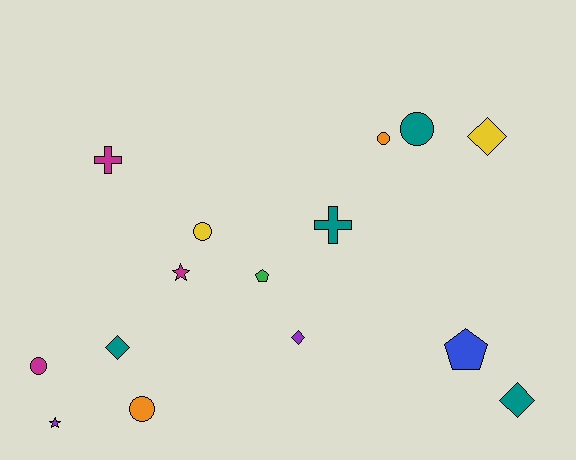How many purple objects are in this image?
There are 2 purple objects.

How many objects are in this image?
There are 15 objects.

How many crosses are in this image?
There are 2 crosses.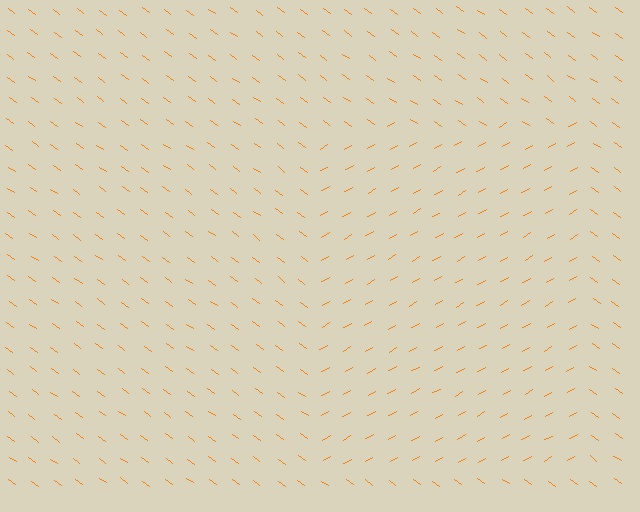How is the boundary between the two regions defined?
The boundary is defined purely by a change in line orientation (approximately 66 degrees difference). All lines are the same color and thickness.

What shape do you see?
I see a rectangle.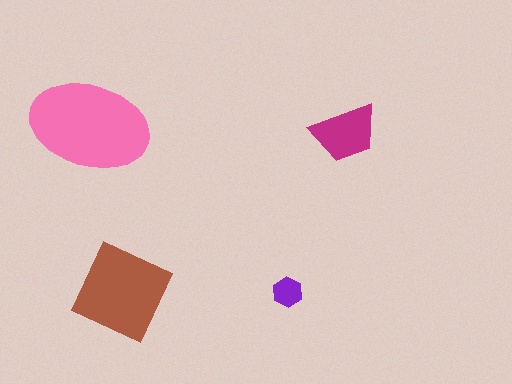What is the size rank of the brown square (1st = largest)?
2nd.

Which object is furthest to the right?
The magenta trapezoid is rightmost.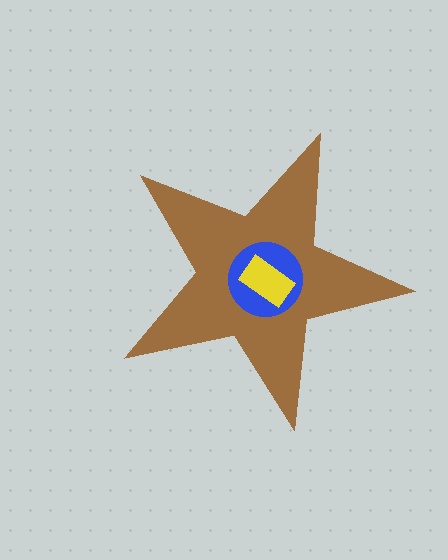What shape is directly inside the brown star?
The blue circle.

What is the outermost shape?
The brown star.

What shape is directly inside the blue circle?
The yellow rectangle.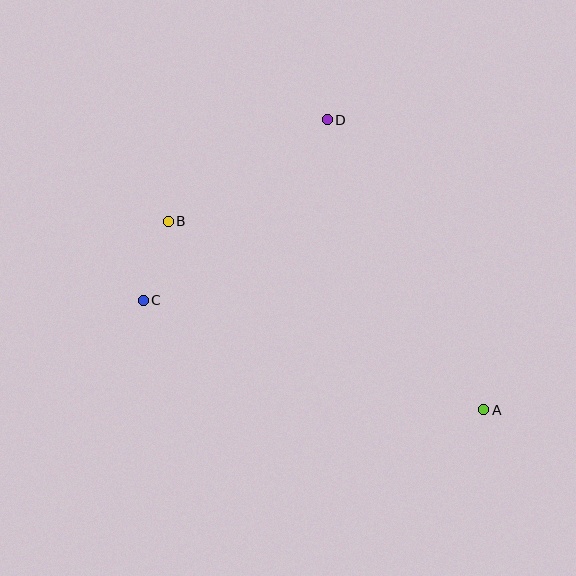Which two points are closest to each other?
Points B and C are closest to each other.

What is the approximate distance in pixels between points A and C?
The distance between A and C is approximately 357 pixels.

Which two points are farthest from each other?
Points A and B are farthest from each other.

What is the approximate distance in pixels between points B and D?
The distance between B and D is approximately 189 pixels.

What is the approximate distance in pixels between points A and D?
The distance between A and D is approximately 329 pixels.